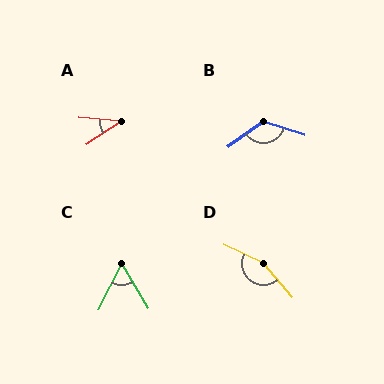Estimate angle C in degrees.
Approximately 57 degrees.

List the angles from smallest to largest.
A (38°), C (57°), B (126°), D (155°).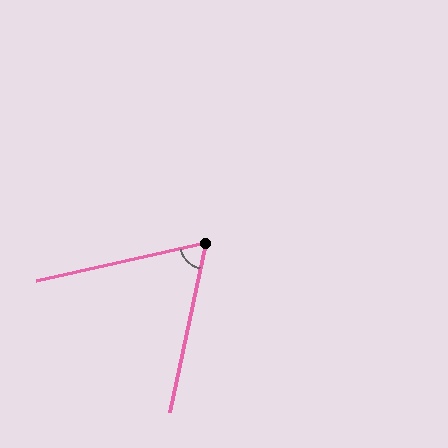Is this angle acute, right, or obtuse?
It is acute.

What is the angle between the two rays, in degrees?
Approximately 65 degrees.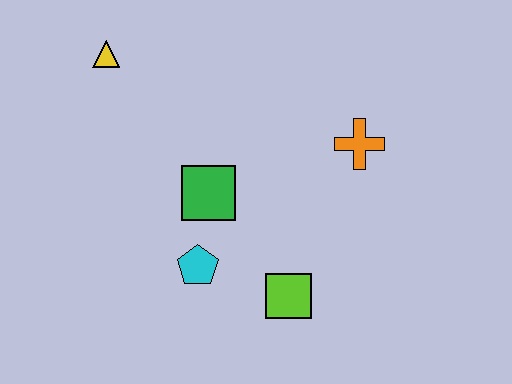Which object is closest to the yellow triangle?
The green square is closest to the yellow triangle.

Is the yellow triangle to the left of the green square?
Yes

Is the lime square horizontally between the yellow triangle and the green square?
No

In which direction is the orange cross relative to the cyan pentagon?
The orange cross is to the right of the cyan pentagon.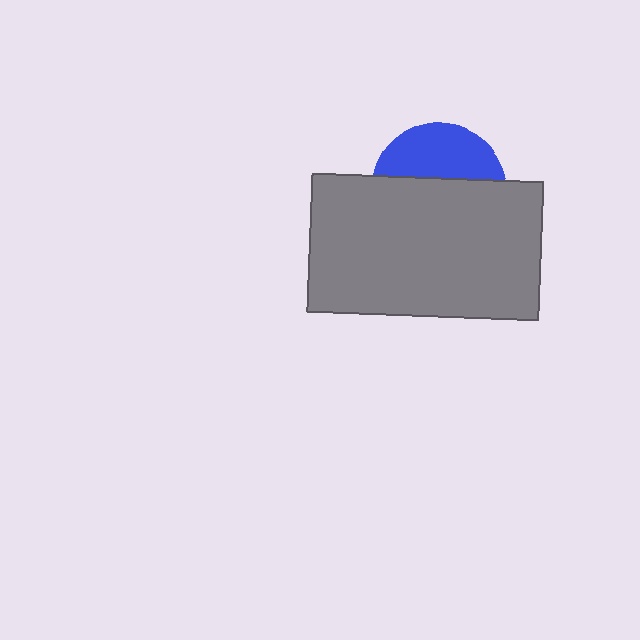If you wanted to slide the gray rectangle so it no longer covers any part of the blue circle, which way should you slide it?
Slide it down — that is the most direct way to separate the two shapes.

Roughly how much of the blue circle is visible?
A small part of it is visible (roughly 39%).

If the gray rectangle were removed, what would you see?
You would see the complete blue circle.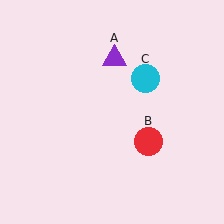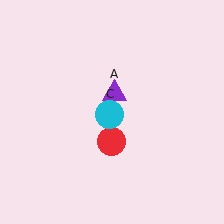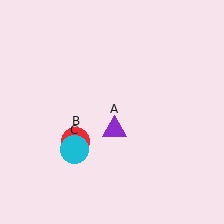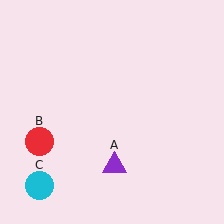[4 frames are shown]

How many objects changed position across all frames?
3 objects changed position: purple triangle (object A), red circle (object B), cyan circle (object C).